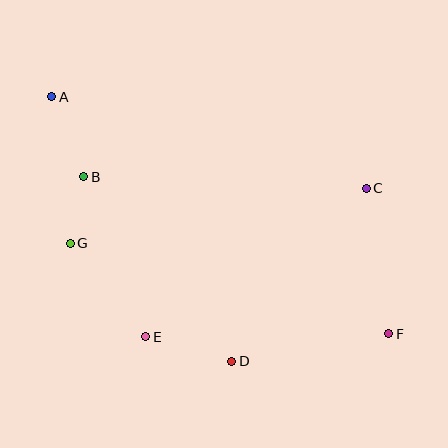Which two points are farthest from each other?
Points A and F are farthest from each other.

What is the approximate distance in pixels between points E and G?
The distance between E and G is approximately 120 pixels.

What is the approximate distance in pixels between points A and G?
The distance between A and G is approximately 147 pixels.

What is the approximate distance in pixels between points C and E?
The distance between C and E is approximately 266 pixels.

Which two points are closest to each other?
Points B and G are closest to each other.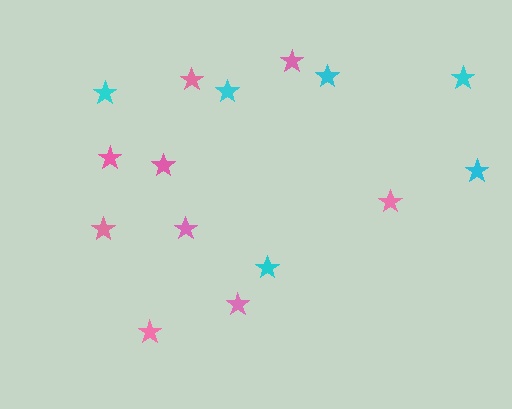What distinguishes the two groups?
There are 2 groups: one group of cyan stars (6) and one group of pink stars (9).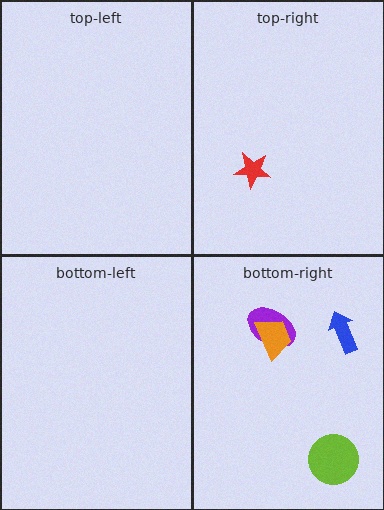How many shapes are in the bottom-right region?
4.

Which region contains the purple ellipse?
The bottom-right region.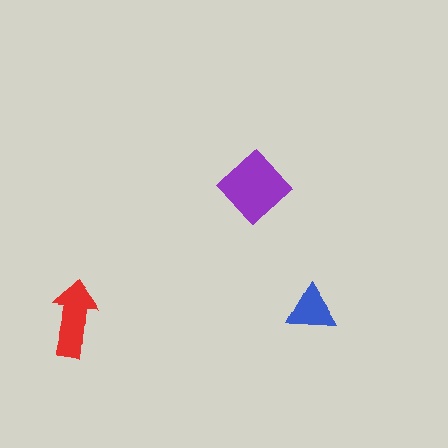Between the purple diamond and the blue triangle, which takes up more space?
The purple diamond.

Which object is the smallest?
The blue triangle.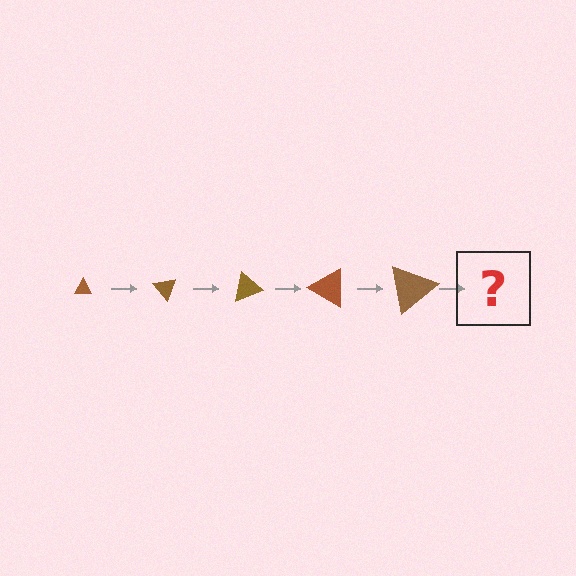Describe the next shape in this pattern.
It should be a triangle, larger than the previous one and rotated 250 degrees from the start.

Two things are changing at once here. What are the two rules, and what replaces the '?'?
The two rules are that the triangle grows larger each step and it rotates 50 degrees each step. The '?' should be a triangle, larger than the previous one and rotated 250 degrees from the start.